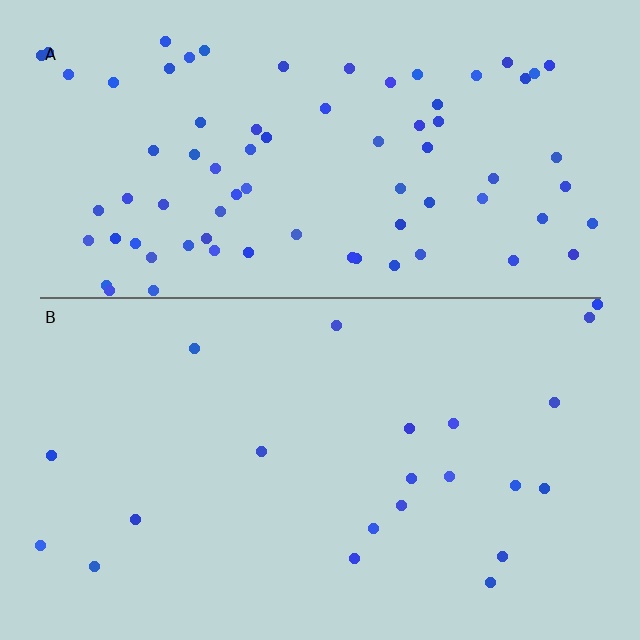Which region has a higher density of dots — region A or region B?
A (the top).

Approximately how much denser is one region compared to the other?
Approximately 3.5× — region A over region B.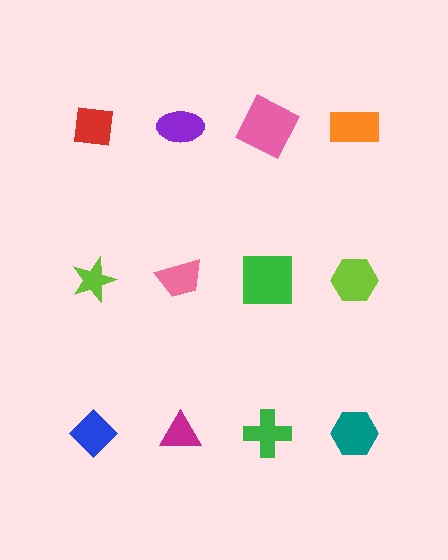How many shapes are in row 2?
4 shapes.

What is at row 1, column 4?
An orange rectangle.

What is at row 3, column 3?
A green cross.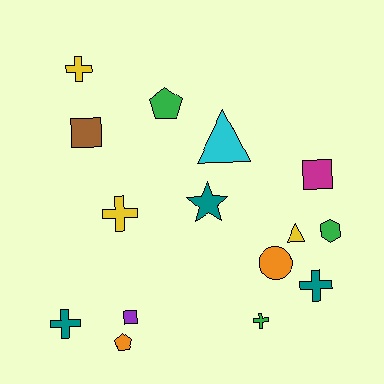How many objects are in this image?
There are 15 objects.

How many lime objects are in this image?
There are no lime objects.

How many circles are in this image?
There is 1 circle.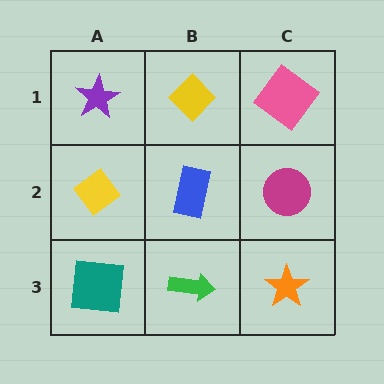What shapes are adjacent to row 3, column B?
A blue rectangle (row 2, column B), a teal square (row 3, column A), an orange star (row 3, column C).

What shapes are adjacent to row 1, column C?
A magenta circle (row 2, column C), a yellow diamond (row 1, column B).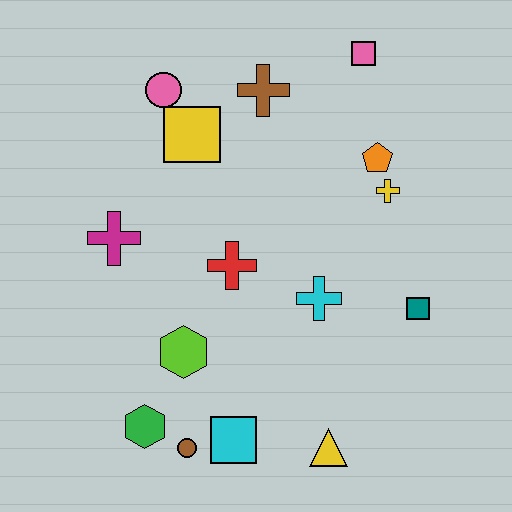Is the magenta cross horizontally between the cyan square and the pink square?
No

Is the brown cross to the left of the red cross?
No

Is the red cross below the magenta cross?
Yes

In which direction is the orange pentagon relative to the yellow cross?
The orange pentagon is above the yellow cross.